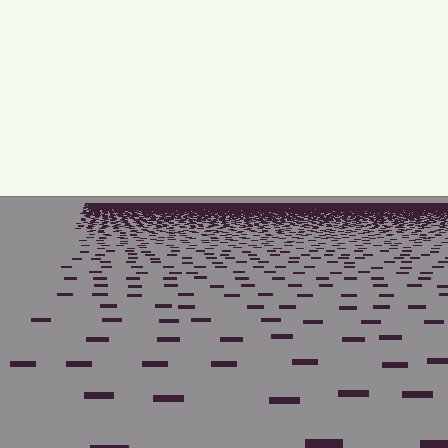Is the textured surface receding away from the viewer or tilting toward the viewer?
The surface is receding away from the viewer. Texture elements get smaller and denser toward the top.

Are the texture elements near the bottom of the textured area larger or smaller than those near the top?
Larger. Near the bottom, elements are closer to the viewer and appear at a bigger on-screen size.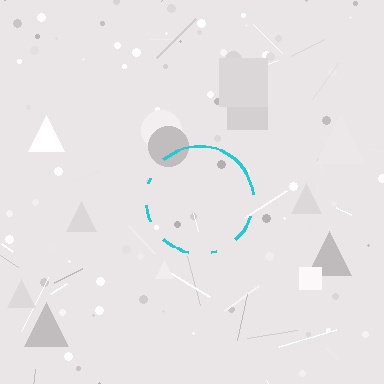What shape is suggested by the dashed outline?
The dashed outline suggests a circle.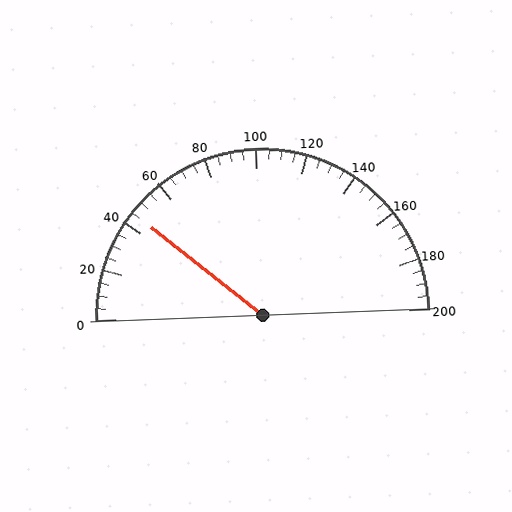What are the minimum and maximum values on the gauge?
The gauge ranges from 0 to 200.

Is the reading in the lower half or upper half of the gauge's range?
The reading is in the lower half of the range (0 to 200).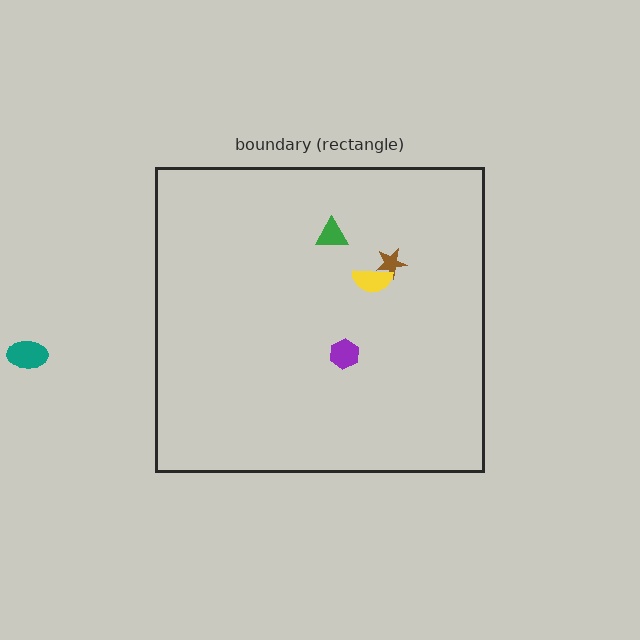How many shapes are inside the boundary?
4 inside, 1 outside.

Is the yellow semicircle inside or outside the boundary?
Inside.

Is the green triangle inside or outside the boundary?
Inside.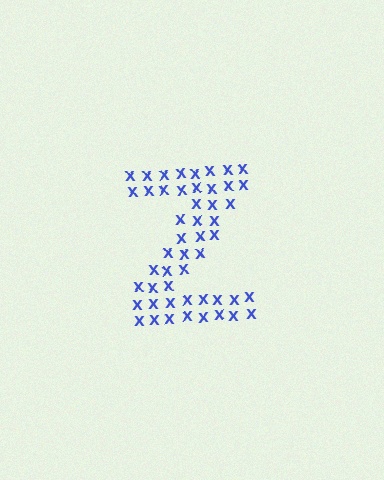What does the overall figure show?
The overall figure shows the letter Z.